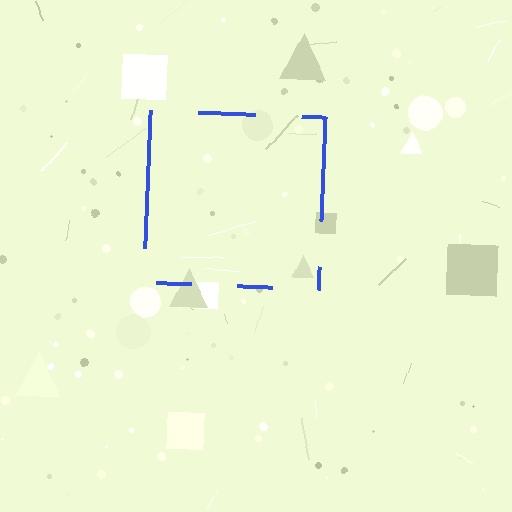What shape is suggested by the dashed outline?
The dashed outline suggests a square.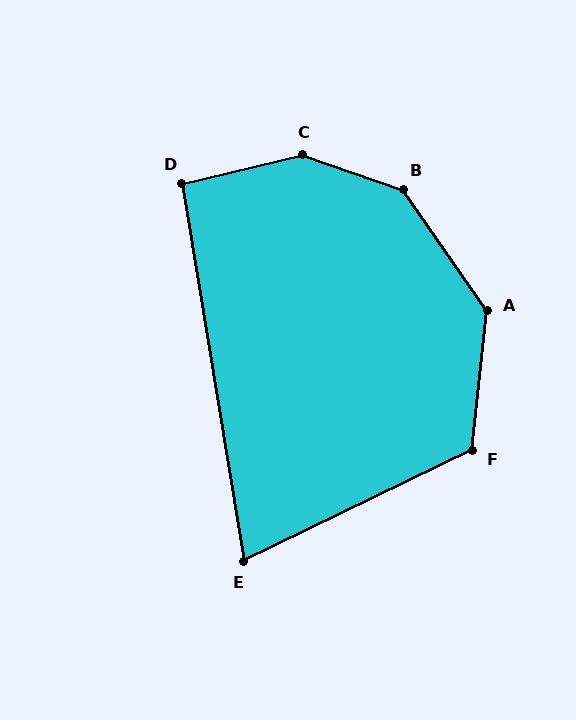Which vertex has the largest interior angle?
C, at approximately 147 degrees.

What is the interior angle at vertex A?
Approximately 139 degrees (obtuse).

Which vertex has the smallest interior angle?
E, at approximately 74 degrees.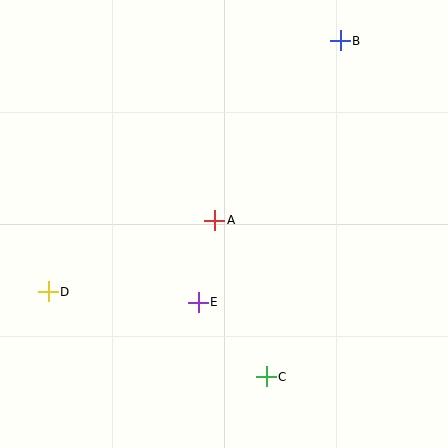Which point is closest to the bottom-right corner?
Point C is closest to the bottom-right corner.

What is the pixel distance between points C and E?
The distance between C and E is 101 pixels.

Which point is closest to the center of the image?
Point A at (215, 220) is closest to the center.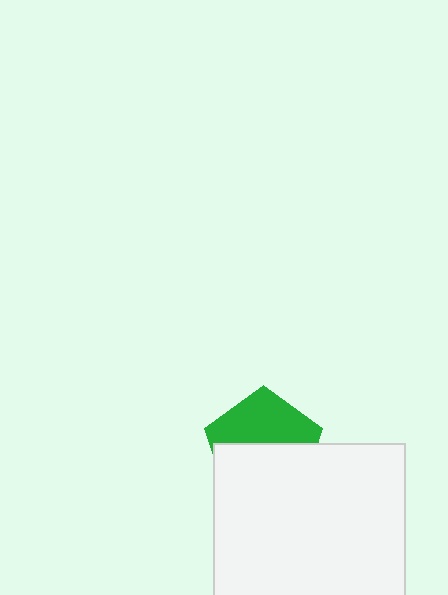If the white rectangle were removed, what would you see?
You would see the complete green pentagon.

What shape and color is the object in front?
The object in front is a white rectangle.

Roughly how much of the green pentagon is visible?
About half of it is visible (roughly 47%).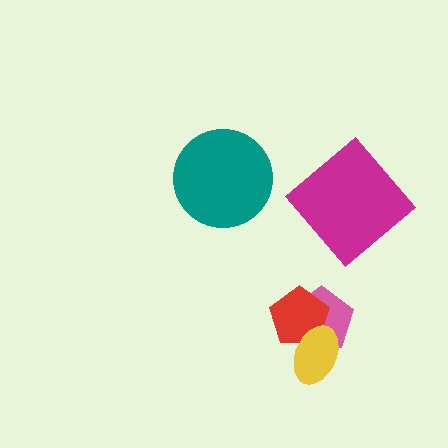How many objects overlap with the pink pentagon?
2 objects overlap with the pink pentagon.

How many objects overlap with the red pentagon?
2 objects overlap with the red pentagon.